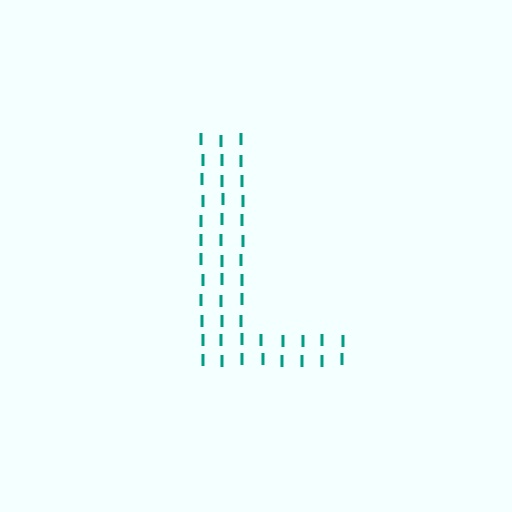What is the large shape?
The large shape is the letter L.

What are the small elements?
The small elements are letter I's.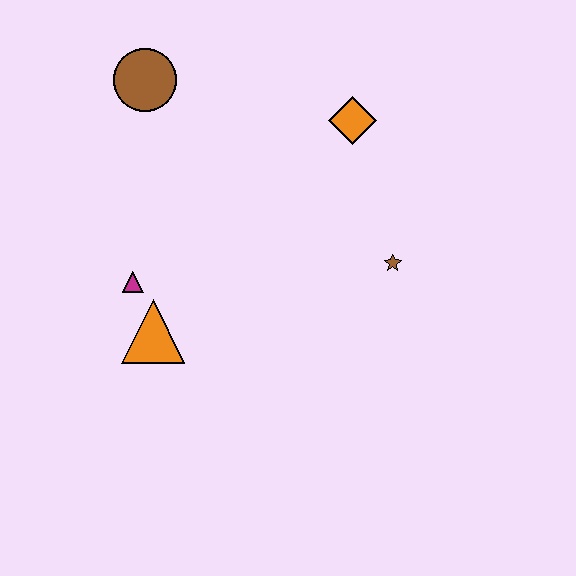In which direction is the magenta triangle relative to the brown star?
The magenta triangle is to the left of the brown star.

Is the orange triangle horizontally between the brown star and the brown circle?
Yes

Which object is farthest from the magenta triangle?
The orange diamond is farthest from the magenta triangle.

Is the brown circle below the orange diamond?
No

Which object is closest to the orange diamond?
The brown star is closest to the orange diamond.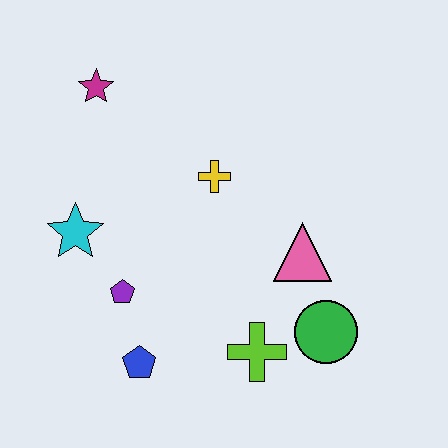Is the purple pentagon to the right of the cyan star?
Yes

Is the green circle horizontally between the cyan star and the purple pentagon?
No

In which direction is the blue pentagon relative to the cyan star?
The blue pentagon is below the cyan star.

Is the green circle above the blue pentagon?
Yes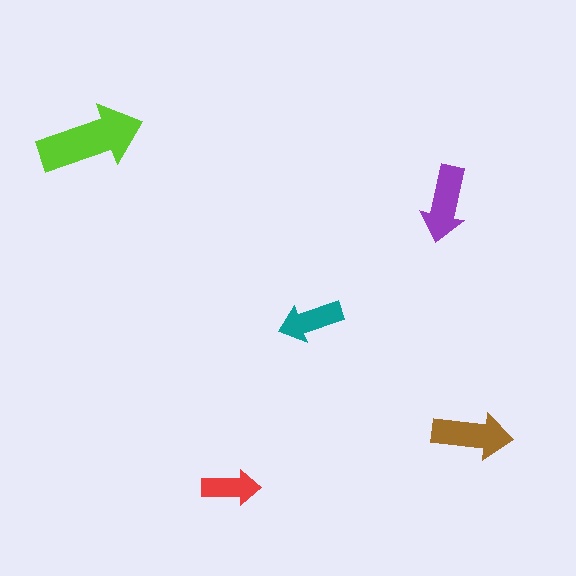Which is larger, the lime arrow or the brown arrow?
The lime one.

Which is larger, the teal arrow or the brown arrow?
The brown one.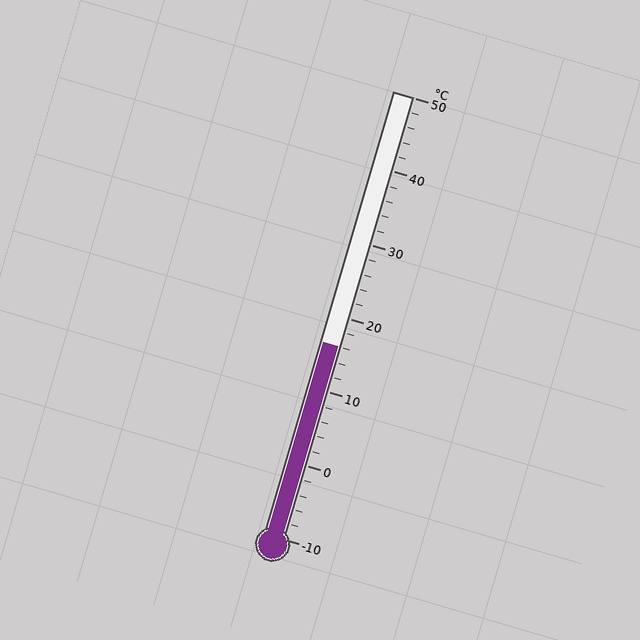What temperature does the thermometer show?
The thermometer shows approximately 16°C.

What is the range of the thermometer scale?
The thermometer scale ranges from -10°C to 50°C.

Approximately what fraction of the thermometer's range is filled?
The thermometer is filled to approximately 45% of its range.